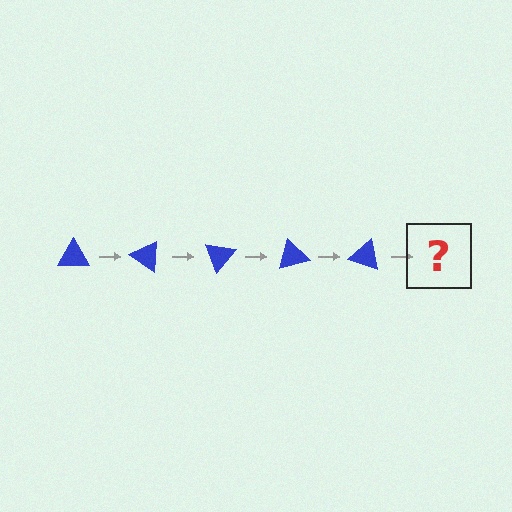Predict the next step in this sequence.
The next step is a blue triangle rotated 175 degrees.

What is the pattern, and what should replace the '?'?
The pattern is that the triangle rotates 35 degrees each step. The '?' should be a blue triangle rotated 175 degrees.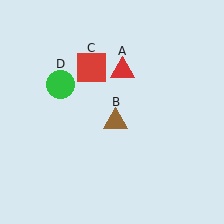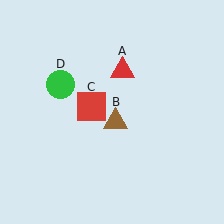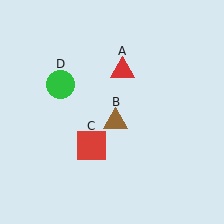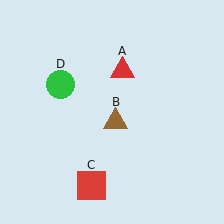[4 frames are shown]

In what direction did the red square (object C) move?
The red square (object C) moved down.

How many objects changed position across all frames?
1 object changed position: red square (object C).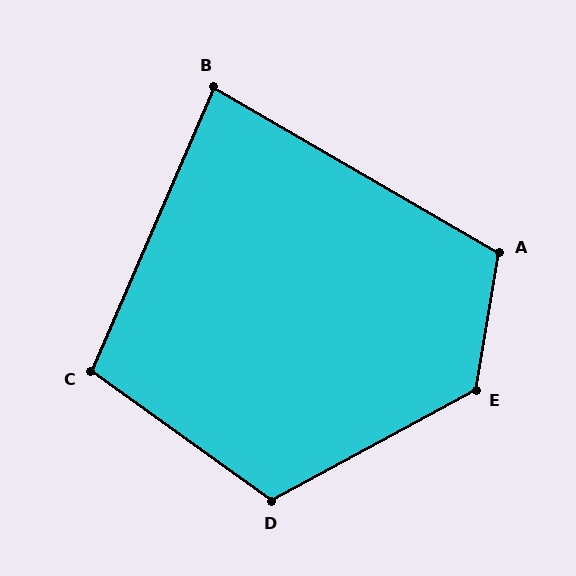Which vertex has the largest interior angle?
E, at approximately 128 degrees.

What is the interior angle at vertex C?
Approximately 102 degrees (obtuse).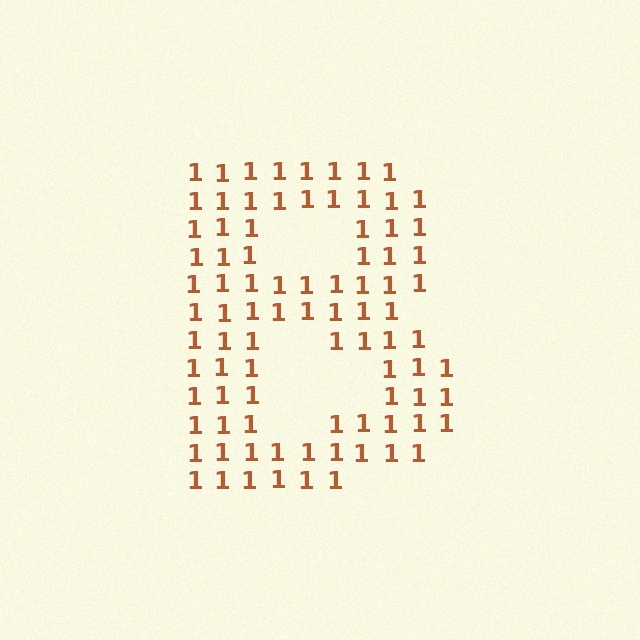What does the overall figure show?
The overall figure shows the letter B.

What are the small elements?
The small elements are digit 1's.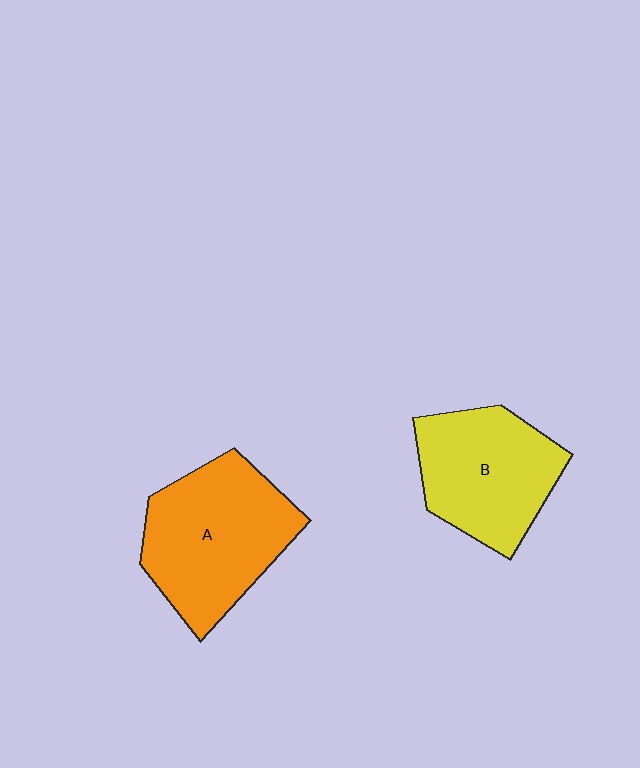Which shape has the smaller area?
Shape B (yellow).